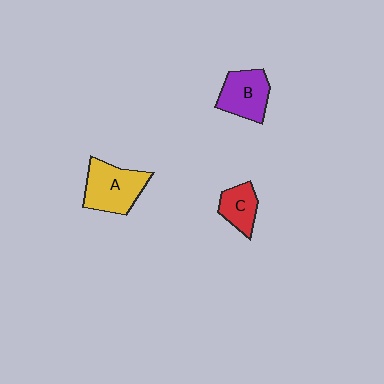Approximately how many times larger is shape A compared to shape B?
Approximately 1.2 times.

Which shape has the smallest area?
Shape C (red).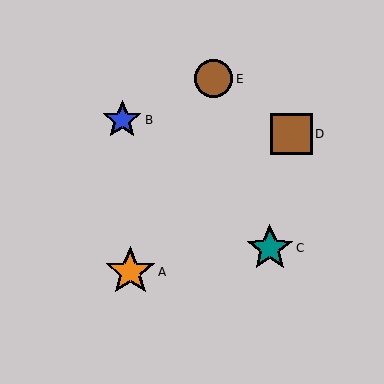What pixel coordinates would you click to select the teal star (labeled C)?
Click at (270, 248) to select the teal star C.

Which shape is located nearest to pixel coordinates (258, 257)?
The teal star (labeled C) at (270, 248) is nearest to that location.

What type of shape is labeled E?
Shape E is a brown circle.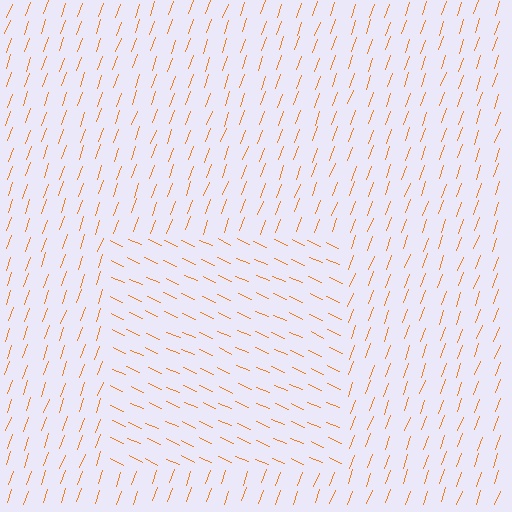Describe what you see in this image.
The image is filled with small orange line segments. A rectangle region in the image has lines oriented differently from the surrounding lines, creating a visible texture boundary.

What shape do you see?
I see a rectangle.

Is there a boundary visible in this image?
Yes, there is a texture boundary formed by a change in line orientation.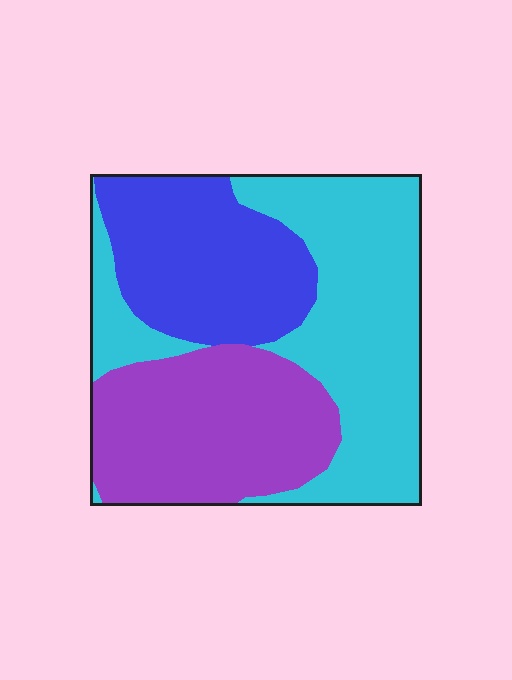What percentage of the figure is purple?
Purple covers about 30% of the figure.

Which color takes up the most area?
Cyan, at roughly 45%.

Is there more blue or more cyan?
Cyan.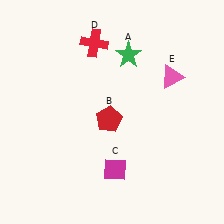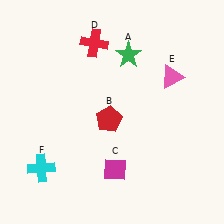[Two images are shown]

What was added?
A cyan cross (F) was added in Image 2.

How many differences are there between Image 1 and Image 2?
There is 1 difference between the two images.